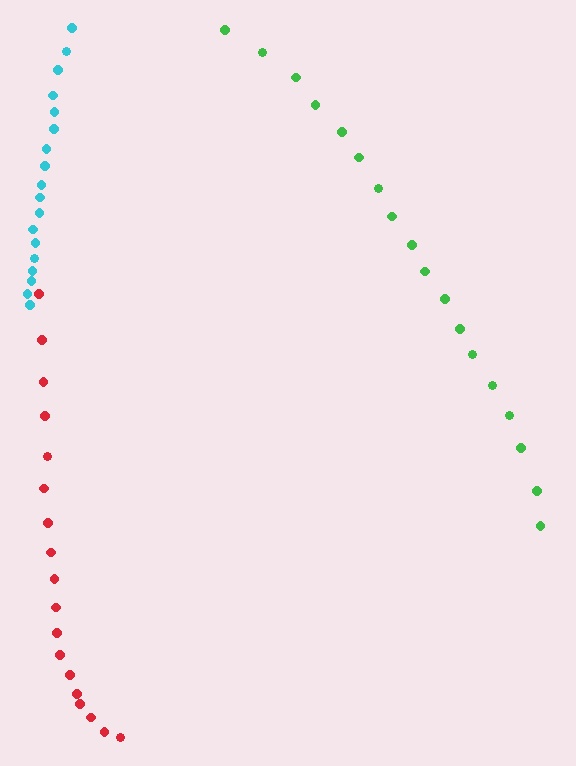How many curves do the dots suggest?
There are 3 distinct paths.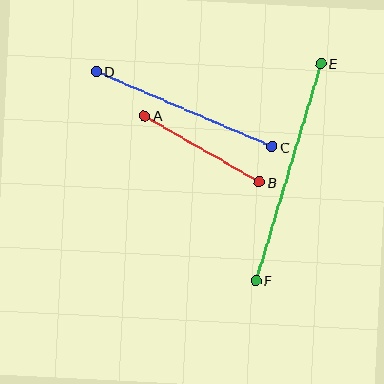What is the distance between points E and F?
The distance is approximately 227 pixels.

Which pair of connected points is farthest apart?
Points E and F are farthest apart.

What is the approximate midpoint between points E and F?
The midpoint is at approximately (288, 172) pixels.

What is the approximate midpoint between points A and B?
The midpoint is at approximately (202, 149) pixels.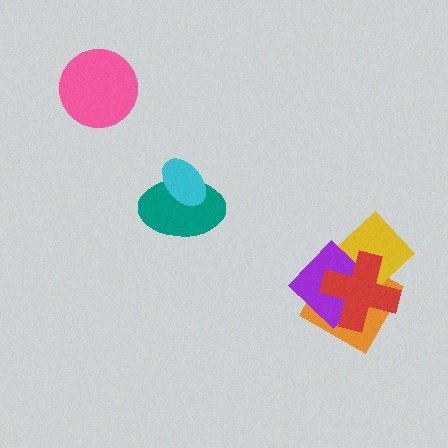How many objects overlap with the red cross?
3 objects overlap with the red cross.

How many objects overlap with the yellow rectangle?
3 objects overlap with the yellow rectangle.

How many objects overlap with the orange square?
3 objects overlap with the orange square.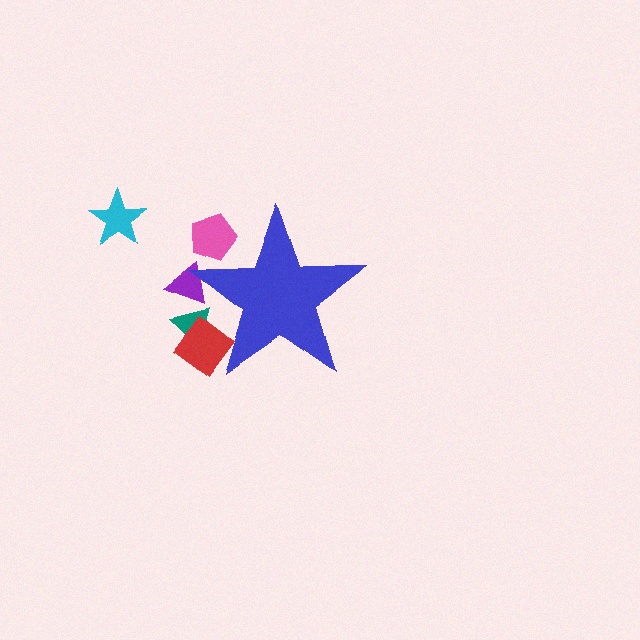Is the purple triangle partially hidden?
Yes, the purple triangle is partially hidden behind the blue star.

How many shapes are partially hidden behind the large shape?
4 shapes are partially hidden.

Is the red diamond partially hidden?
Yes, the red diamond is partially hidden behind the blue star.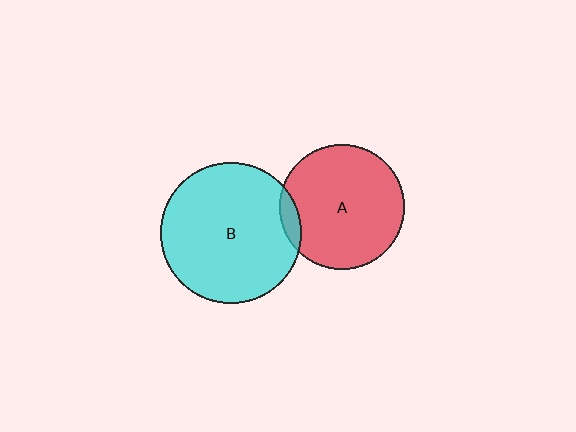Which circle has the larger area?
Circle B (cyan).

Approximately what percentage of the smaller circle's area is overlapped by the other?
Approximately 5%.